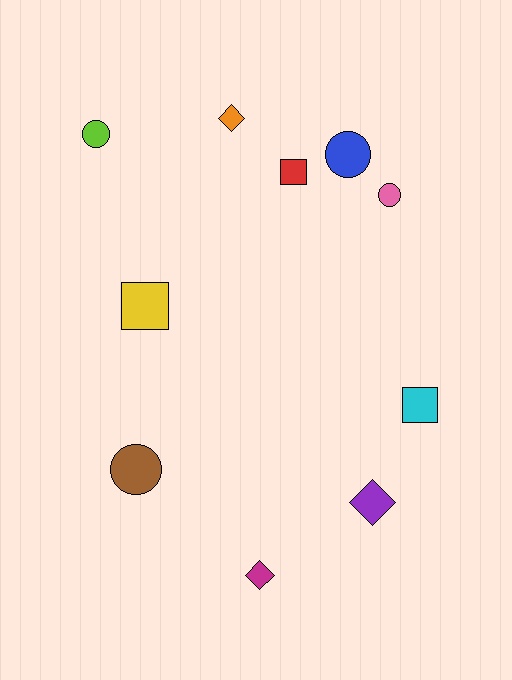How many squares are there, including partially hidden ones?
There are 3 squares.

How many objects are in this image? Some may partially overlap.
There are 10 objects.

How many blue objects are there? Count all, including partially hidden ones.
There is 1 blue object.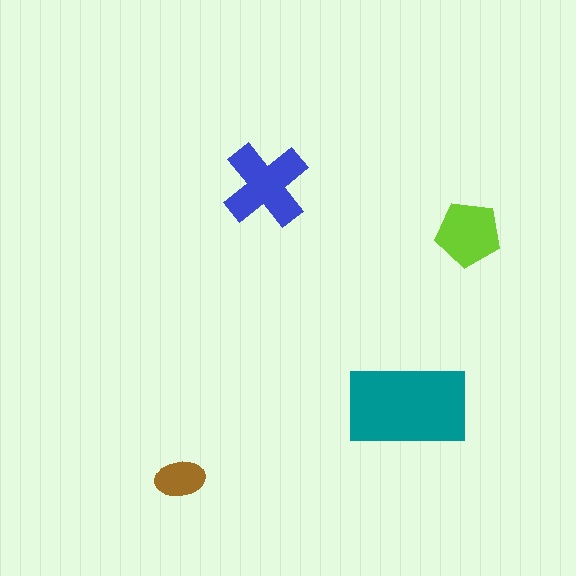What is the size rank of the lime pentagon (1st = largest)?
3rd.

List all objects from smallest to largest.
The brown ellipse, the lime pentagon, the blue cross, the teal rectangle.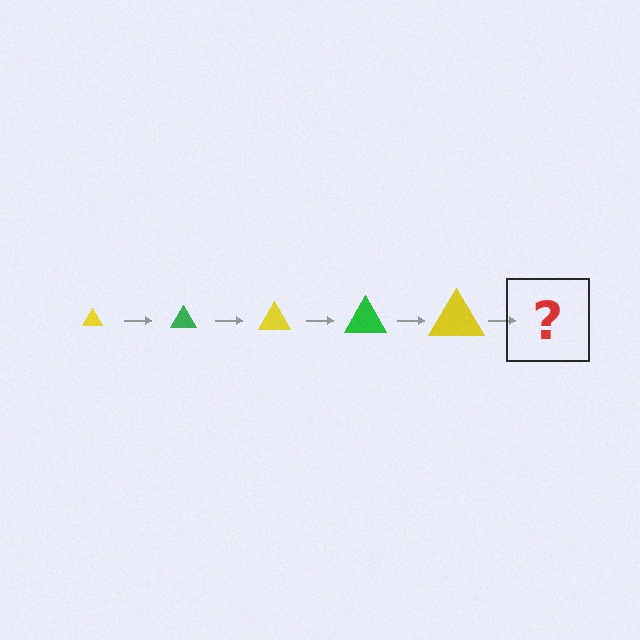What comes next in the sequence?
The next element should be a green triangle, larger than the previous one.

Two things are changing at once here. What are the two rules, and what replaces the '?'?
The two rules are that the triangle grows larger each step and the color cycles through yellow and green. The '?' should be a green triangle, larger than the previous one.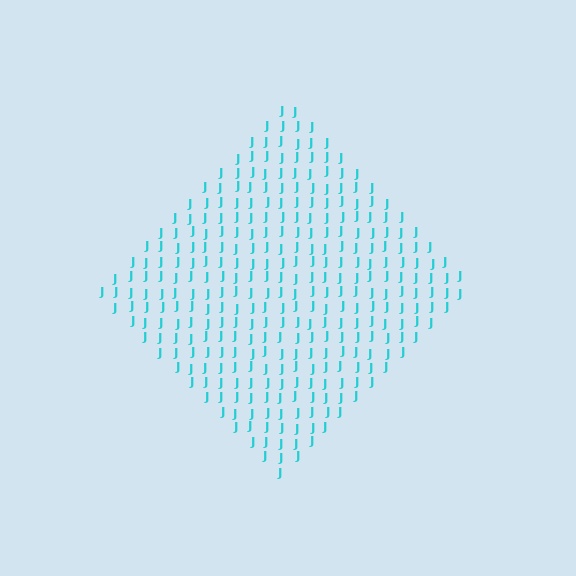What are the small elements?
The small elements are letter J's.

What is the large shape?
The large shape is a diamond.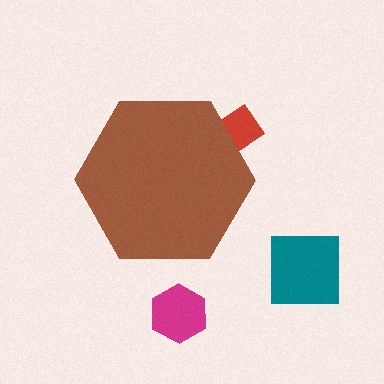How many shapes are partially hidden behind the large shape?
1 shape is partially hidden.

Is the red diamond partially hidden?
Yes, the red diamond is partially hidden behind the brown hexagon.